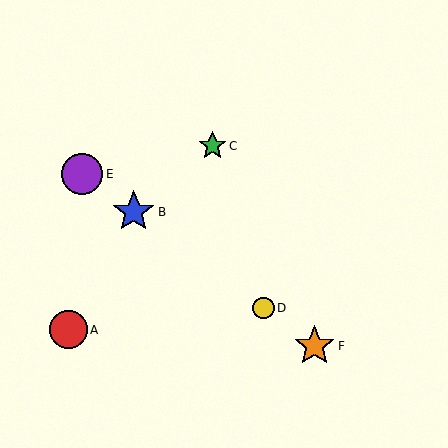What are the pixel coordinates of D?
Object D is at (263, 308).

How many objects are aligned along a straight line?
4 objects (B, D, E, F) are aligned along a straight line.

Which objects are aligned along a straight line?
Objects B, D, E, F are aligned along a straight line.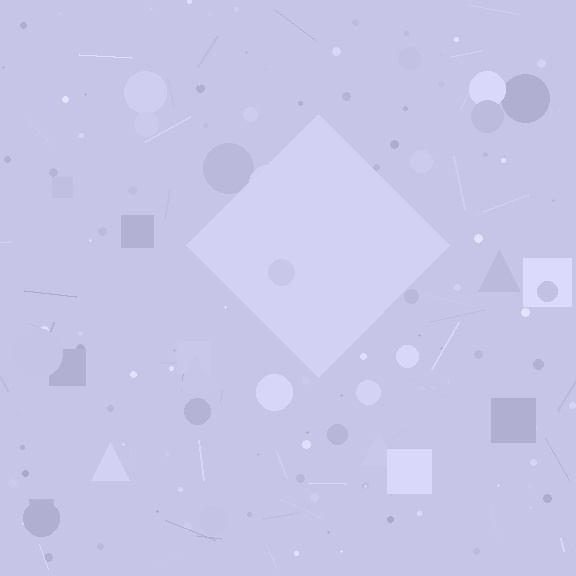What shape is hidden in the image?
A diamond is hidden in the image.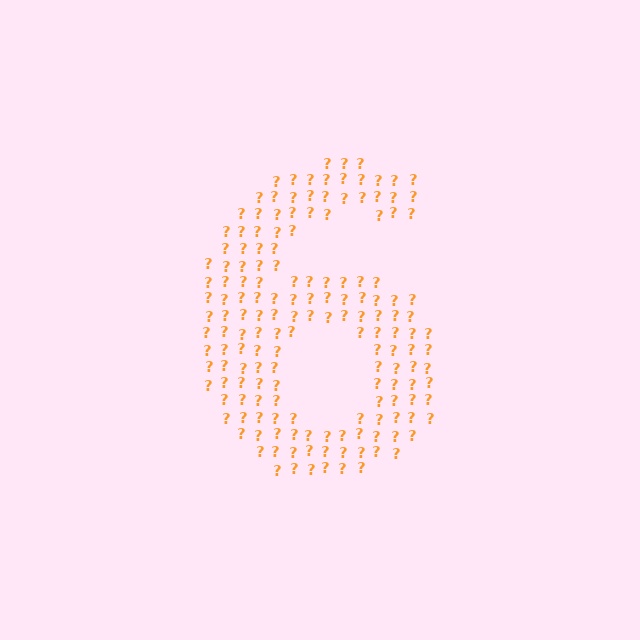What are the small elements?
The small elements are question marks.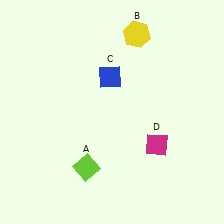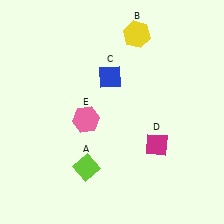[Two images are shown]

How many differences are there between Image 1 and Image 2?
There is 1 difference between the two images.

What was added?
A pink hexagon (E) was added in Image 2.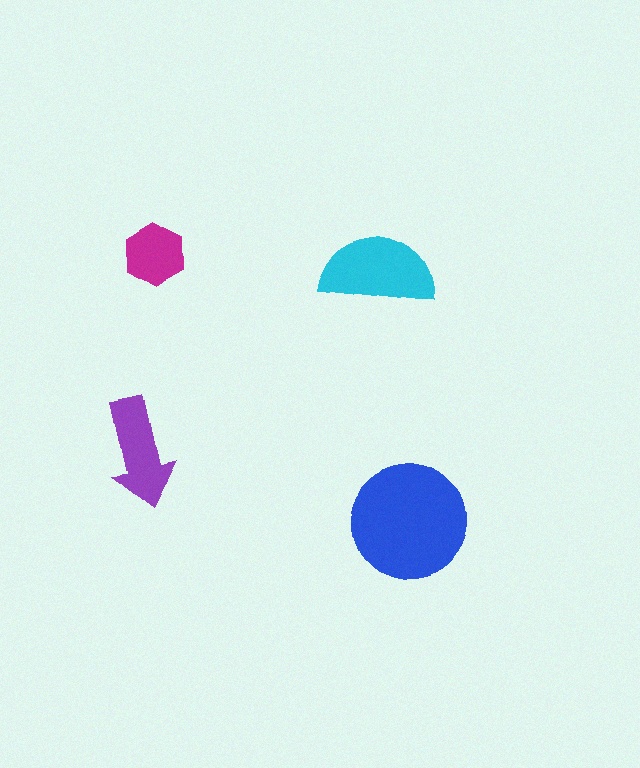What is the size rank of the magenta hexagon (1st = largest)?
4th.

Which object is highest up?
The magenta hexagon is topmost.